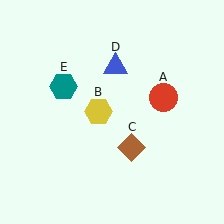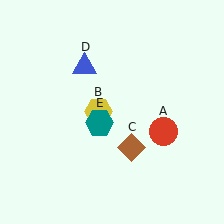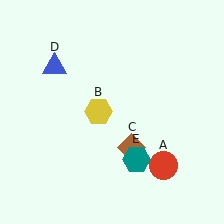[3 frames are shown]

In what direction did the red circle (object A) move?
The red circle (object A) moved down.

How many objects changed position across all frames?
3 objects changed position: red circle (object A), blue triangle (object D), teal hexagon (object E).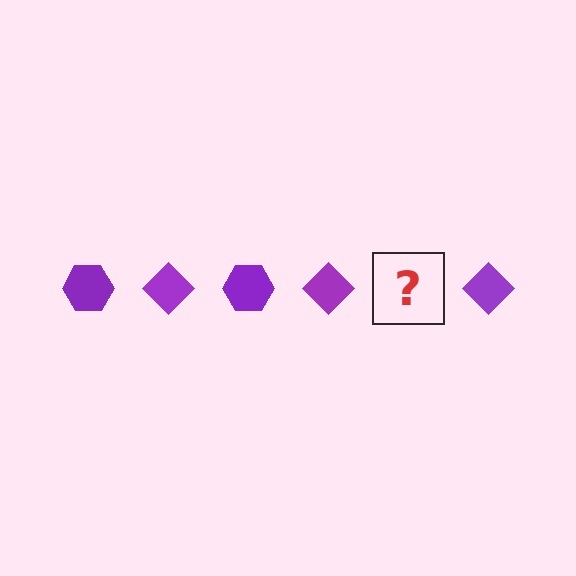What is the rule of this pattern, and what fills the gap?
The rule is that the pattern cycles through hexagon, diamond shapes in purple. The gap should be filled with a purple hexagon.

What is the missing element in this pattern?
The missing element is a purple hexagon.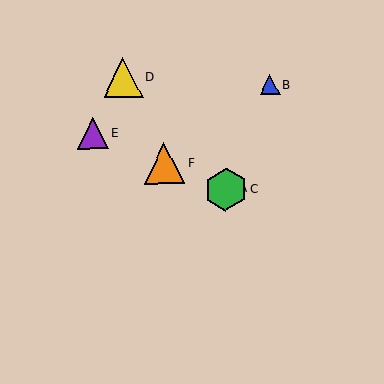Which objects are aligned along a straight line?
Objects A, C, E, F are aligned along a straight line.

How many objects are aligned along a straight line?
4 objects (A, C, E, F) are aligned along a straight line.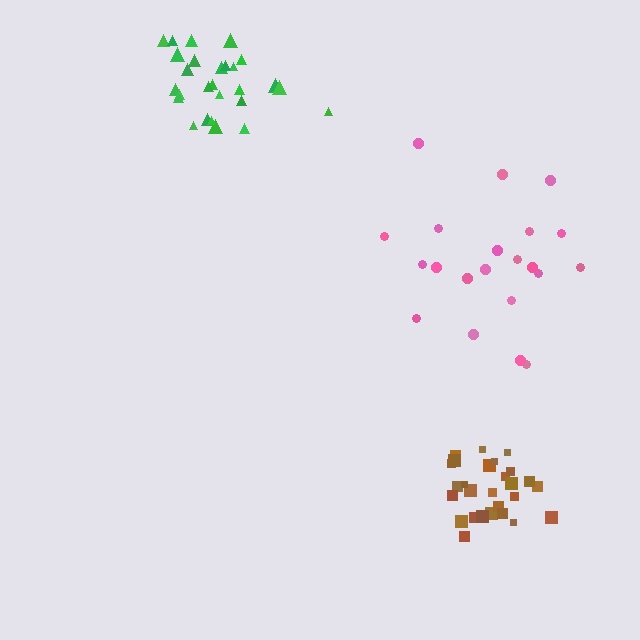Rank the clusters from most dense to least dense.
brown, green, pink.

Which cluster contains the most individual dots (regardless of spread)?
Brown (28).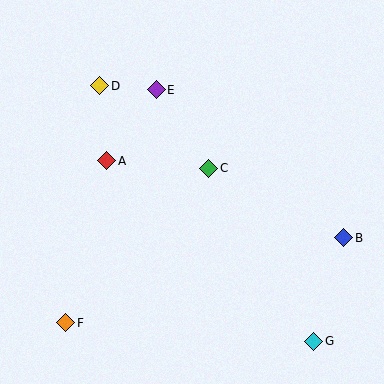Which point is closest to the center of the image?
Point C at (209, 168) is closest to the center.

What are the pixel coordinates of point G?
Point G is at (314, 341).